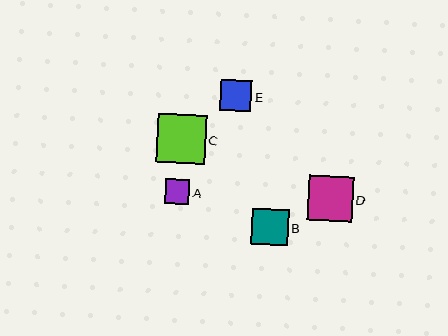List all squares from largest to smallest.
From largest to smallest: C, D, B, E, A.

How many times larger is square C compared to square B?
Square C is approximately 1.3 times the size of square B.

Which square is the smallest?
Square A is the smallest with a size of approximately 24 pixels.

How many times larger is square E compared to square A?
Square E is approximately 1.3 times the size of square A.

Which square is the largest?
Square C is the largest with a size of approximately 48 pixels.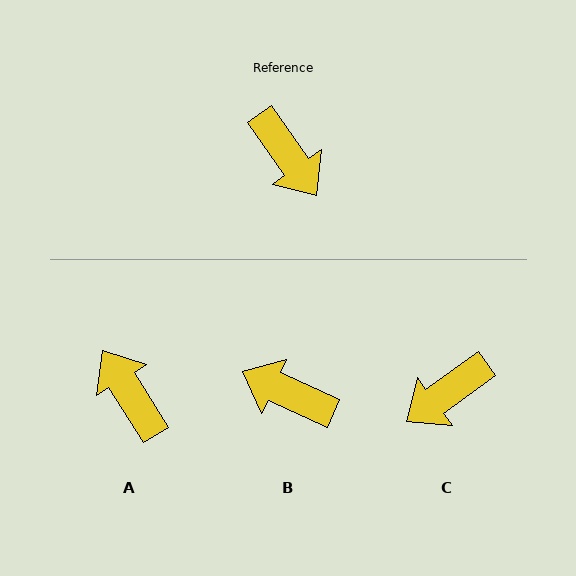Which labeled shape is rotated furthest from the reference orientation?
A, about 177 degrees away.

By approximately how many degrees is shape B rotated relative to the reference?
Approximately 149 degrees clockwise.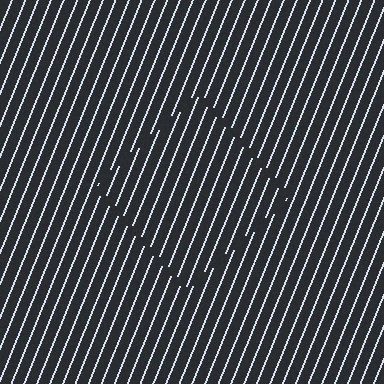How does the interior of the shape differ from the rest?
The interior of the shape contains the same grating, shifted by half a period — the contour is defined by the phase discontinuity where line-ends from the inner and outer gratings abut.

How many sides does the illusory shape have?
4 sides — the line-ends trace a square.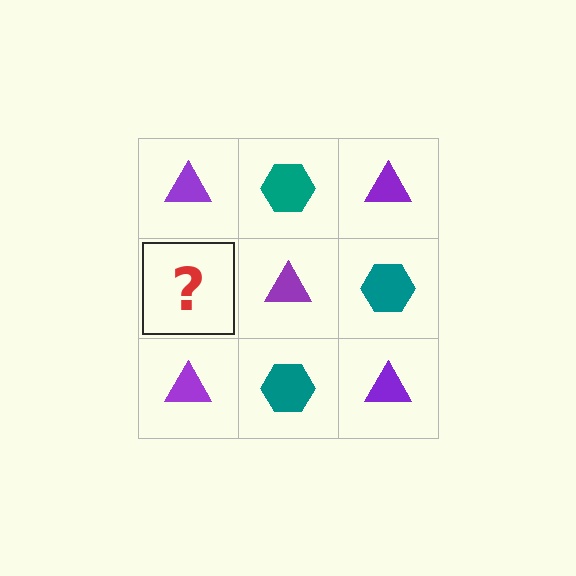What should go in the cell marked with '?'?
The missing cell should contain a teal hexagon.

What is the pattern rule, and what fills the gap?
The rule is that it alternates purple triangle and teal hexagon in a checkerboard pattern. The gap should be filled with a teal hexagon.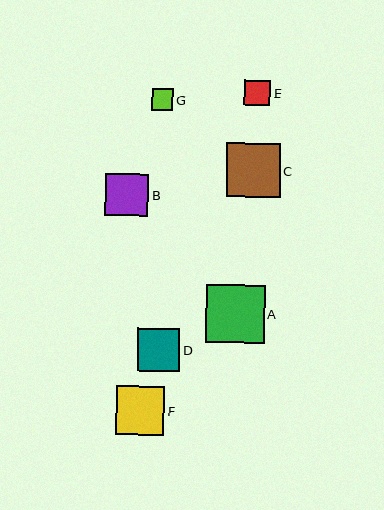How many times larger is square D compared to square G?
Square D is approximately 2.0 times the size of square G.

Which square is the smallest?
Square G is the smallest with a size of approximately 22 pixels.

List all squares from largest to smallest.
From largest to smallest: A, C, F, B, D, E, G.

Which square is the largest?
Square A is the largest with a size of approximately 59 pixels.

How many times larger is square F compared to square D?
Square F is approximately 1.1 times the size of square D.